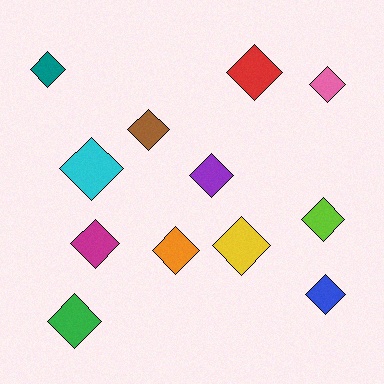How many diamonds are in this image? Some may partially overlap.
There are 12 diamonds.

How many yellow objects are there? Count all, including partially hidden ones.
There is 1 yellow object.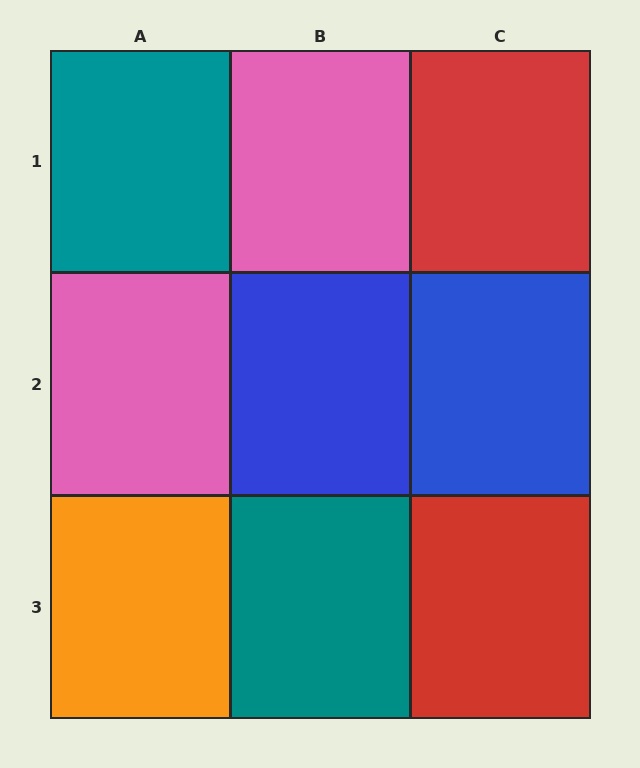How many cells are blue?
2 cells are blue.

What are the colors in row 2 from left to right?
Pink, blue, blue.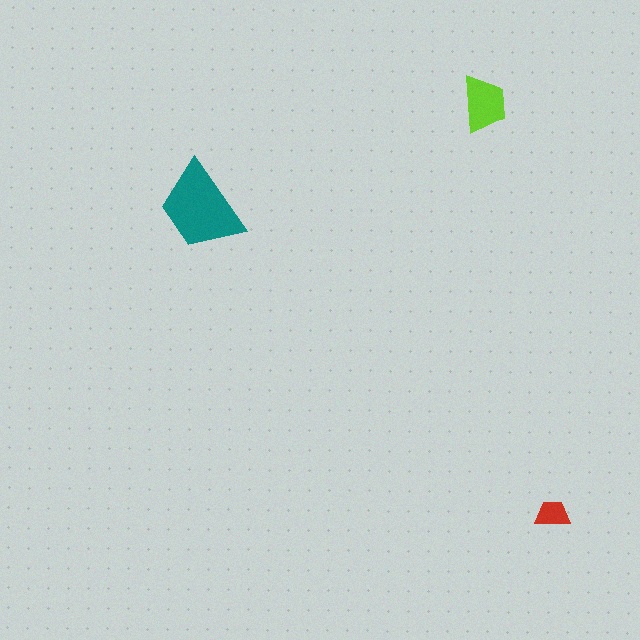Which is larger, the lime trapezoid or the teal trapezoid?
The teal one.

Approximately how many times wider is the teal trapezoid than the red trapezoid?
About 2.5 times wider.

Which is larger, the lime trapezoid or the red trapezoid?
The lime one.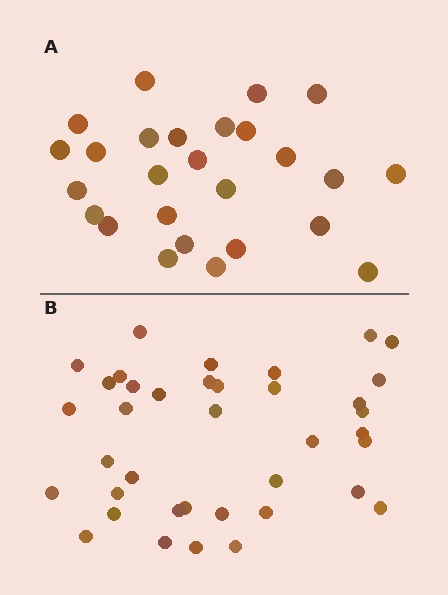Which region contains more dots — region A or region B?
Region B (the bottom region) has more dots.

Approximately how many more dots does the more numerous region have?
Region B has roughly 12 or so more dots than region A.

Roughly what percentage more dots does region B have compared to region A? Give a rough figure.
About 45% more.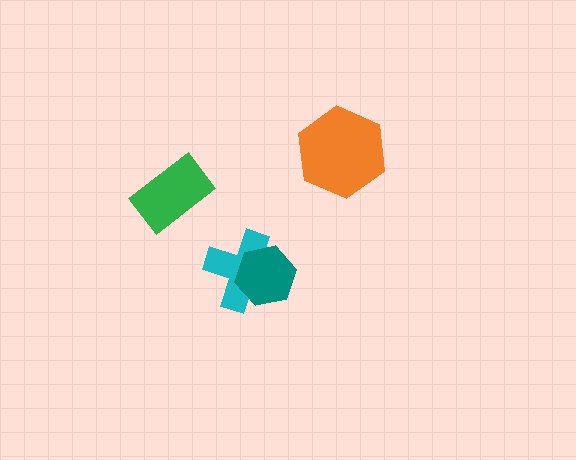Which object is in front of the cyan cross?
The teal hexagon is in front of the cyan cross.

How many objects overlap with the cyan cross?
1 object overlaps with the cyan cross.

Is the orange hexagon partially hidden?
No, no other shape covers it.